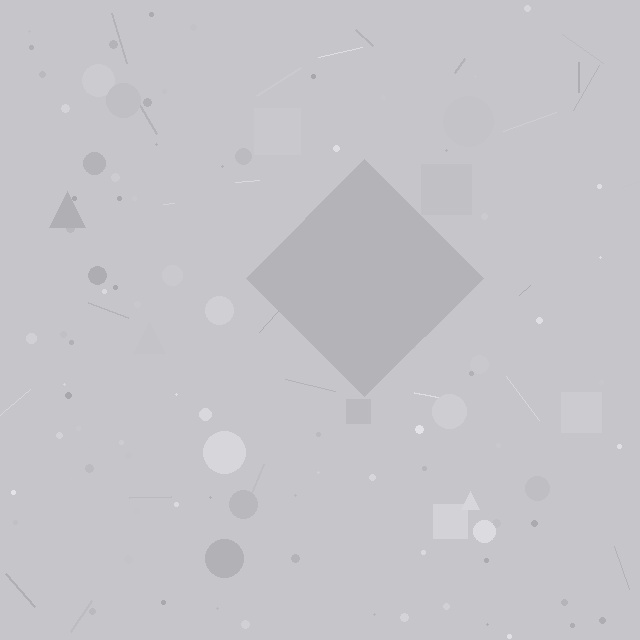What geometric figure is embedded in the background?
A diamond is embedded in the background.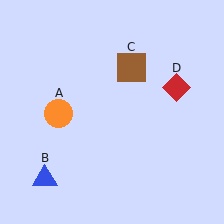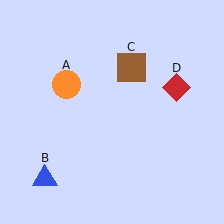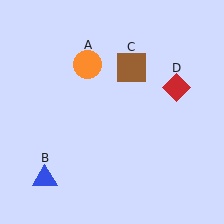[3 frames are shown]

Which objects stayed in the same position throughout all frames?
Blue triangle (object B) and brown square (object C) and red diamond (object D) remained stationary.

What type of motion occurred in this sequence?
The orange circle (object A) rotated clockwise around the center of the scene.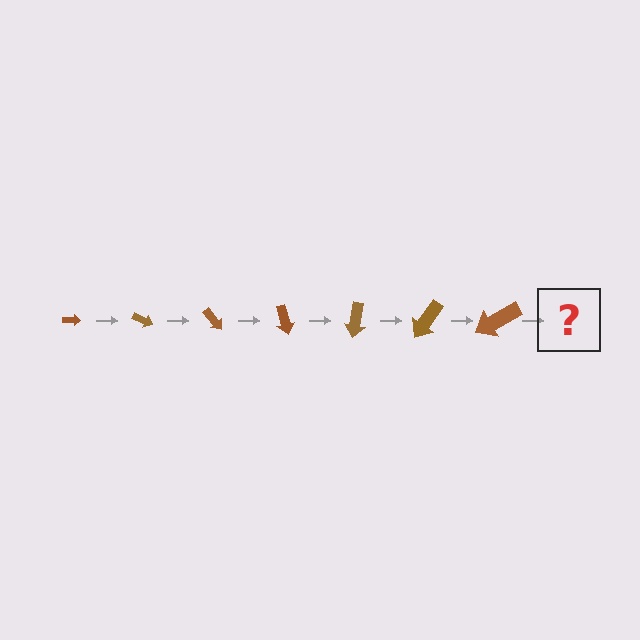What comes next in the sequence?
The next element should be an arrow, larger than the previous one and rotated 175 degrees from the start.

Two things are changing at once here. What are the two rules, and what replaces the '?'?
The two rules are that the arrow grows larger each step and it rotates 25 degrees each step. The '?' should be an arrow, larger than the previous one and rotated 175 degrees from the start.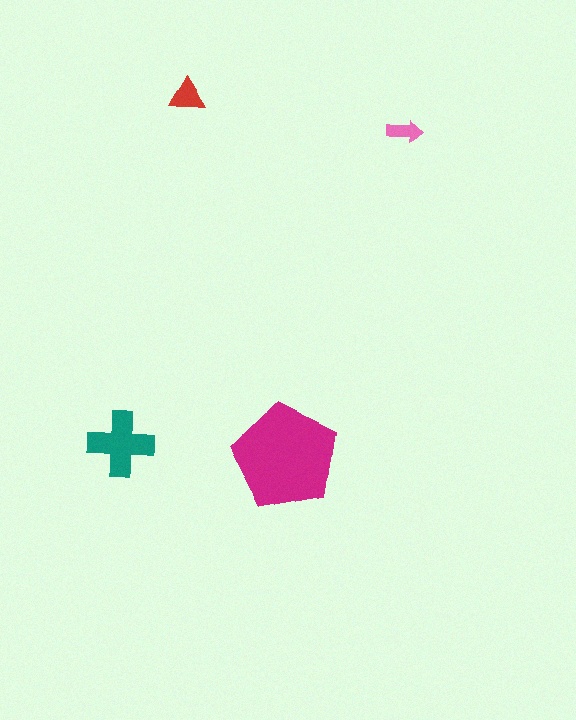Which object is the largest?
The magenta pentagon.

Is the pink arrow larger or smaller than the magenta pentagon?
Smaller.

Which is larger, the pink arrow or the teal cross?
The teal cross.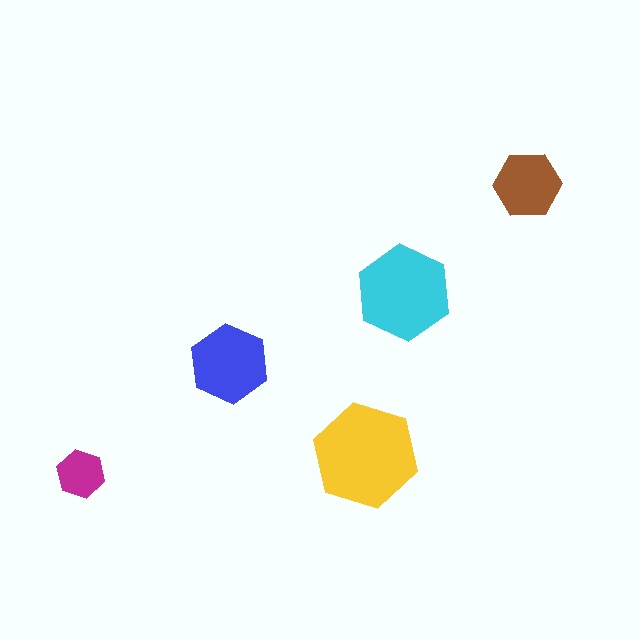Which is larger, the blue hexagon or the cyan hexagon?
The cyan one.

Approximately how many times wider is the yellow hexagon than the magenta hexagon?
About 2 times wider.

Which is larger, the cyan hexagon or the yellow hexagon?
The yellow one.